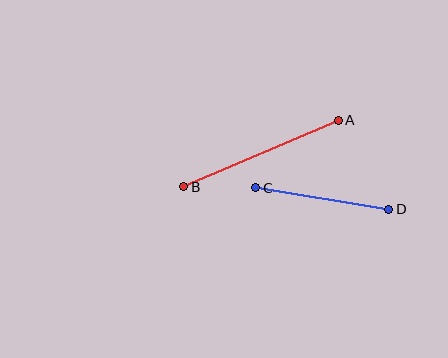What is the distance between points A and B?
The distance is approximately 168 pixels.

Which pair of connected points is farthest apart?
Points A and B are farthest apart.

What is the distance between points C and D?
The distance is approximately 134 pixels.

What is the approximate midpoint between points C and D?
The midpoint is at approximately (322, 199) pixels.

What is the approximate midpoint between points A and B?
The midpoint is at approximately (261, 154) pixels.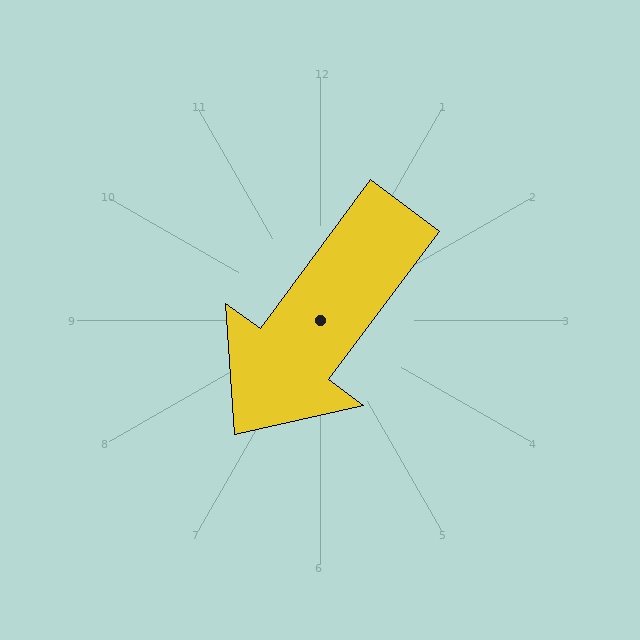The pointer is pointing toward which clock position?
Roughly 7 o'clock.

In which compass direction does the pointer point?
Southwest.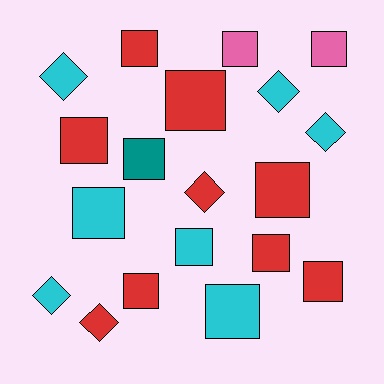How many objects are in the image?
There are 19 objects.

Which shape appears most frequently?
Square, with 13 objects.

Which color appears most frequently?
Red, with 9 objects.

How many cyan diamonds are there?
There are 4 cyan diamonds.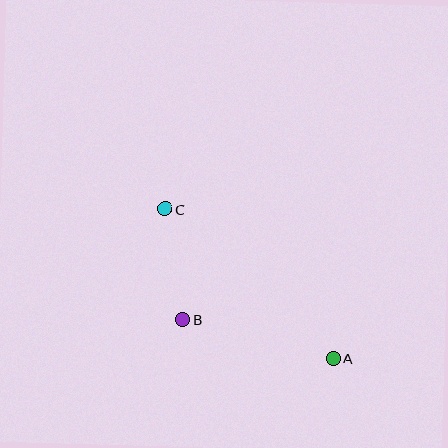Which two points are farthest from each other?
Points A and C are farthest from each other.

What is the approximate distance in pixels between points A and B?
The distance between A and B is approximately 155 pixels.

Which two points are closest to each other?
Points B and C are closest to each other.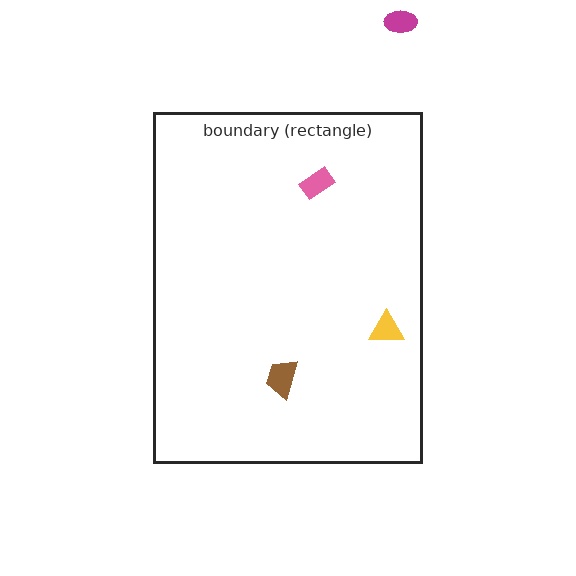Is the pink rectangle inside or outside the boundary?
Inside.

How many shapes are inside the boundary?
3 inside, 1 outside.